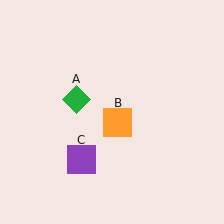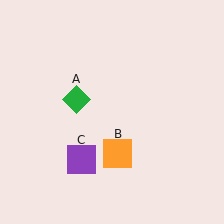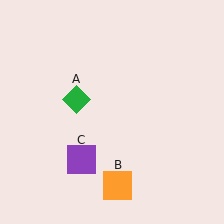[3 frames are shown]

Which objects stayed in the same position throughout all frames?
Green diamond (object A) and purple square (object C) remained stationary.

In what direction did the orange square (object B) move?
The orange square (object B) moved down.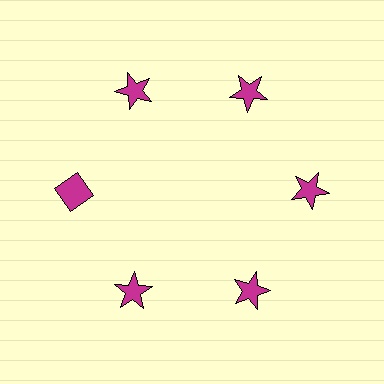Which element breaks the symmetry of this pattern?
The magenta diamond at roughly the 9 o'clock position breaks the symmetry. All other shapes are magenta stars.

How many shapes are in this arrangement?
There are 6 shapes arranged in a ring pattern.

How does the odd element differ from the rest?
It has a different shape: diamond instead of star.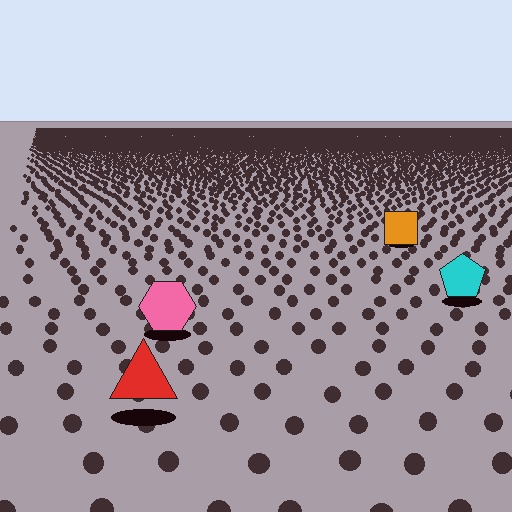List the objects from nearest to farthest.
From nearest to farthest: the red triangle, the pink hexagon, the cyan pentagon, the orange square.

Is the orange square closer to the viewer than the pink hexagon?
No. The pink hexagon is closer — you can tell from the texture gradient: the ground texture is coarser near it.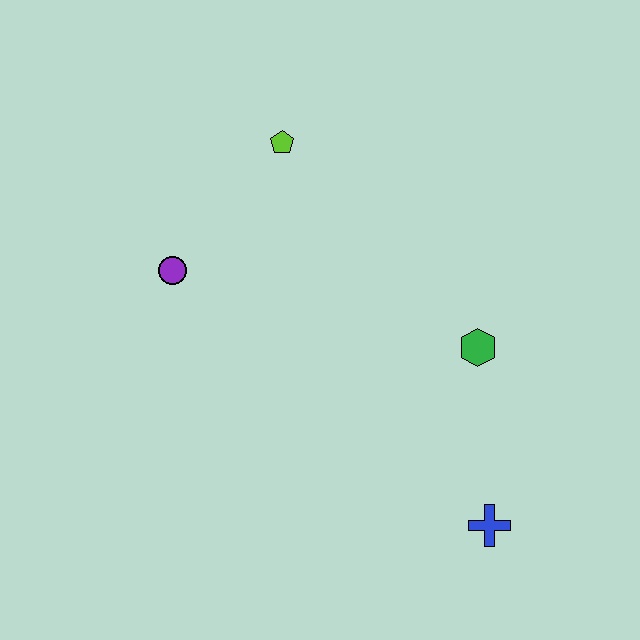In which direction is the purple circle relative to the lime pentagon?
The purple circle is below the lime pentagon.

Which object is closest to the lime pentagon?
The purple circle is closest to the lime pentagon.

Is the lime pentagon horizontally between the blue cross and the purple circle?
Yes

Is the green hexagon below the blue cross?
No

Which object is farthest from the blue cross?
The lime pentagon is farthest from the blue cross.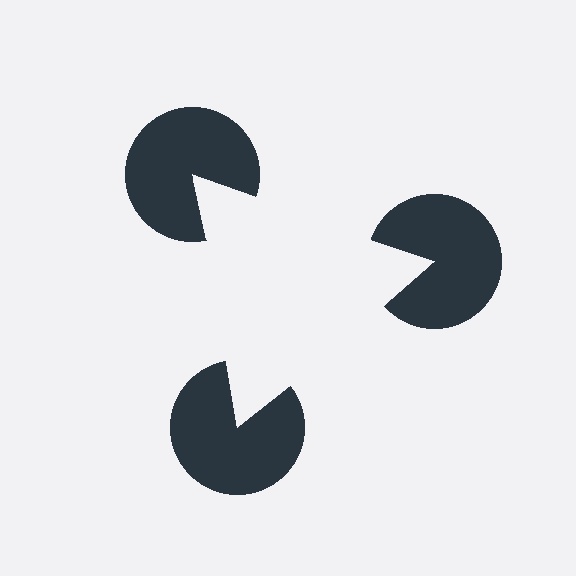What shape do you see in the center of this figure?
An illusory triangle — its edges are inferred from the aligned wedge cuts in the pac-man discs, not physically drawn.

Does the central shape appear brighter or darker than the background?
It typically appears slightly brighter than the background, even though no actual brightness change is drawn.